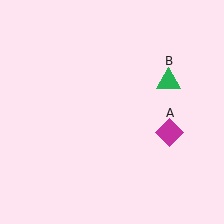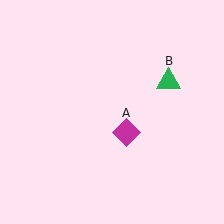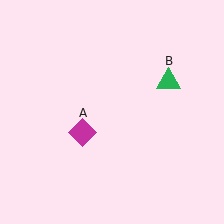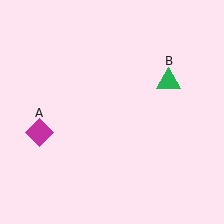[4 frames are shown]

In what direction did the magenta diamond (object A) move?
The magenta diamond (object A) moved left.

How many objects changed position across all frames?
1 object changed position: magenta diamond (object A).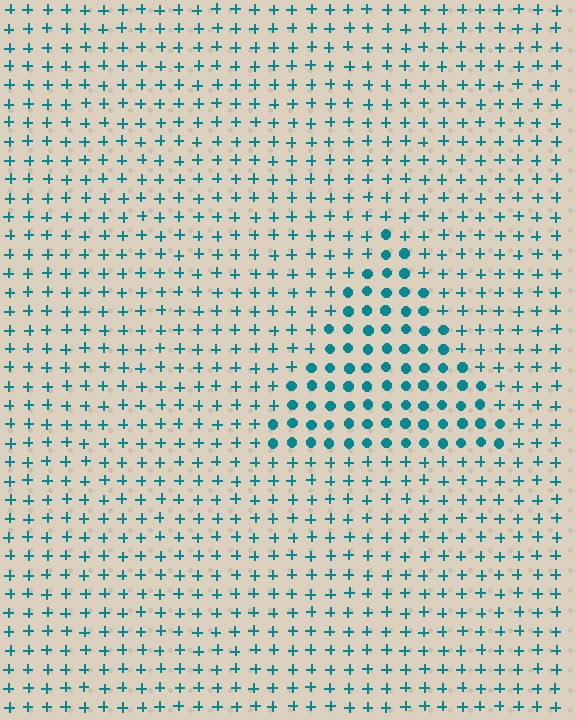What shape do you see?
I see a triangle.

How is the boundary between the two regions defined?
The boundary is defined by a change in element shape: circles inside vs. plus signs outside. All elements share the same color and spacing.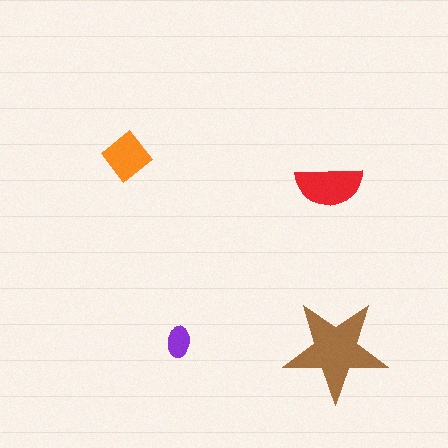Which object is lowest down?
The brown star is bottommost.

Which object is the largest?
The brown star.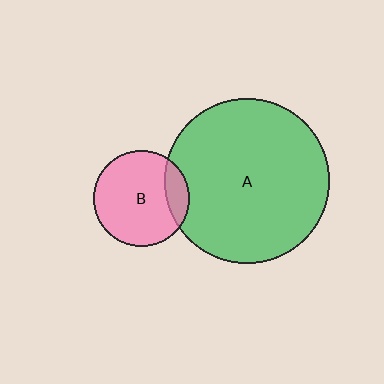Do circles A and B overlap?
Yes.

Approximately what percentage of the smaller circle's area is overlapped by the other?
Approximately 15%.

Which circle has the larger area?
Circle A (green).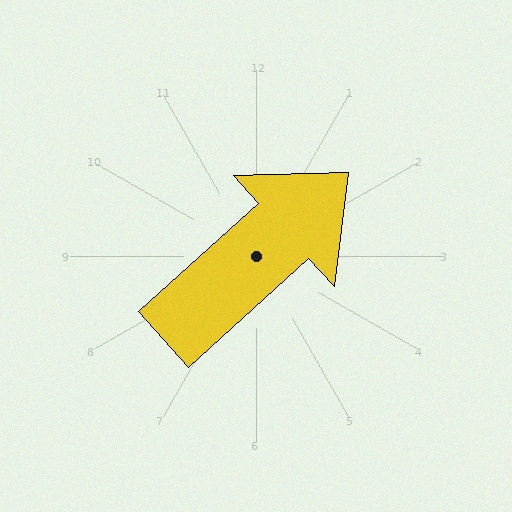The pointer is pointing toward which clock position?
Roughly 2 o'clock.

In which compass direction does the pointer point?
Northeast.